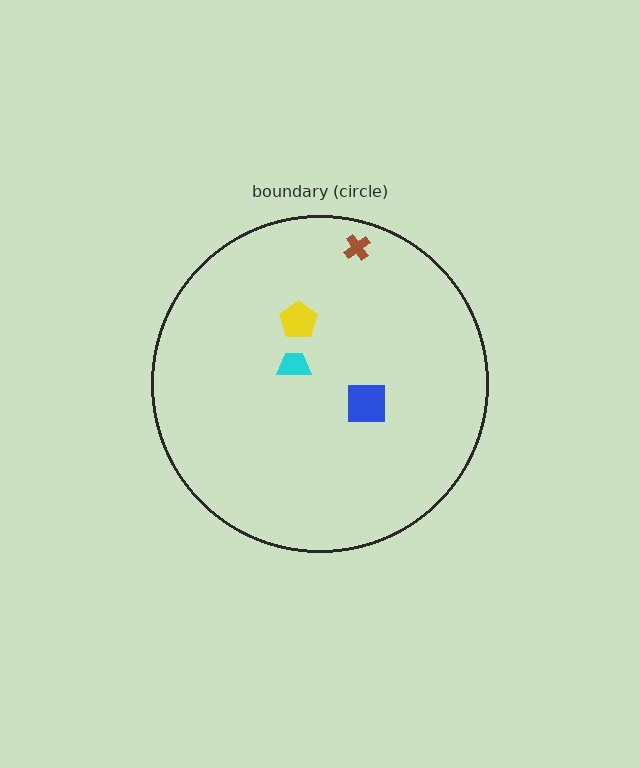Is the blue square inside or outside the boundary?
Inside.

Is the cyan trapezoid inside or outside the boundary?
Inside.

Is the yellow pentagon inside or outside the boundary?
Inside.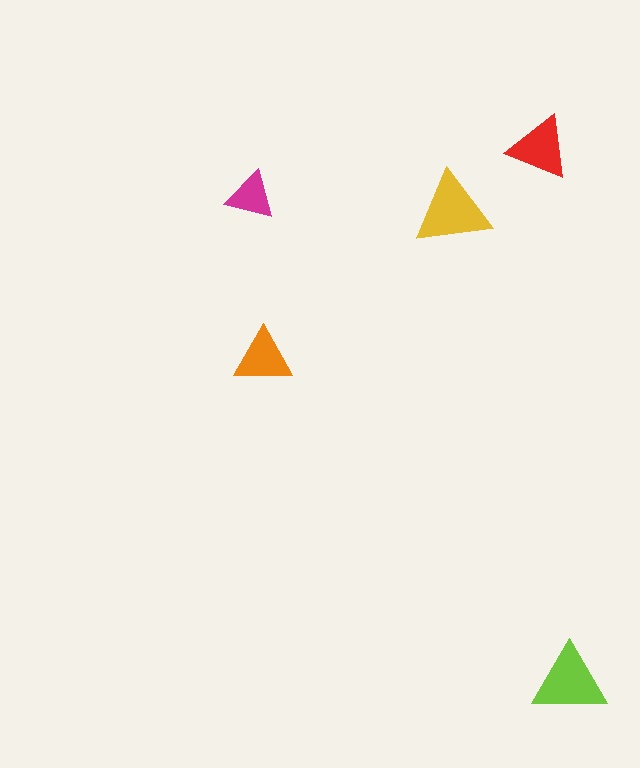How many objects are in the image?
There are 5 objects in the image.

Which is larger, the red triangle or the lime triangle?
The lime one.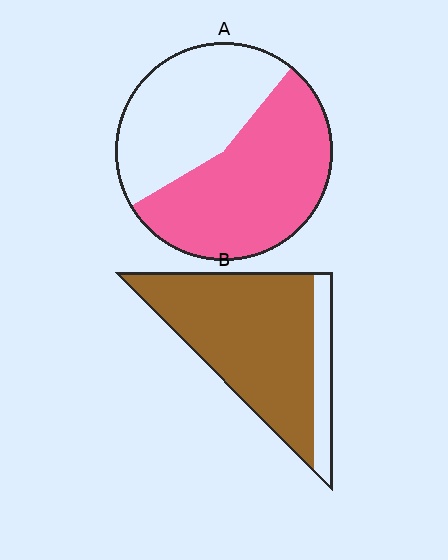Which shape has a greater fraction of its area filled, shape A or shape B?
Shape B.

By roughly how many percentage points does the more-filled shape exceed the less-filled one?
By roughly 25 percentage points (B over A).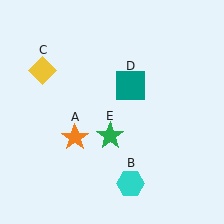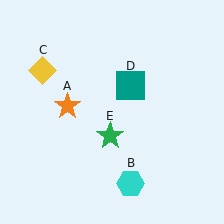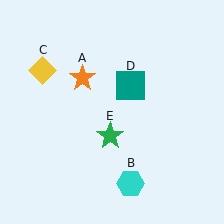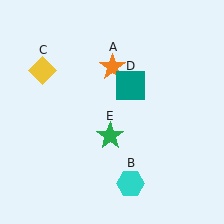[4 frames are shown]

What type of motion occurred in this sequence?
The orange star (object A) rotated clockwise around the center of the scene.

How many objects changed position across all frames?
1 object changed position: orange star (object A).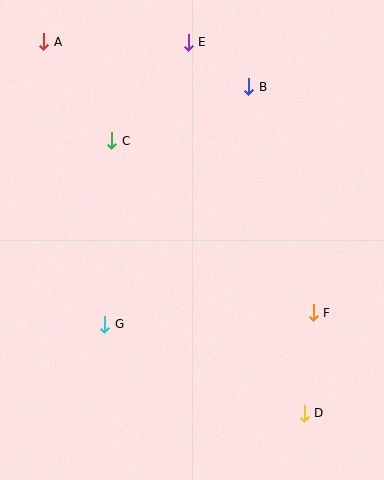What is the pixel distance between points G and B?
The distance between G and B is 278 pixels.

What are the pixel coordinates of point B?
Point B is at (249, 87).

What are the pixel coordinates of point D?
Point D is at (304, 413).